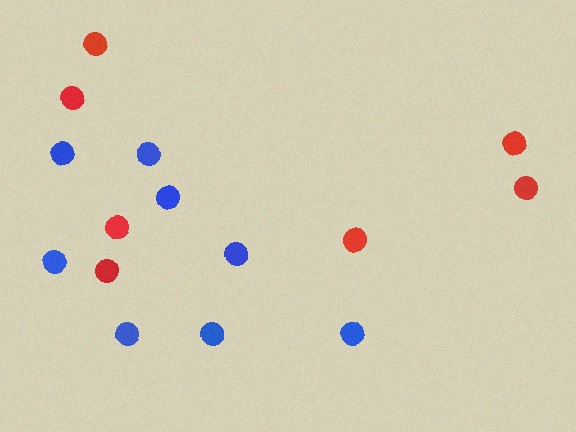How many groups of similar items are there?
There are 2 groups: one group of red circles (7) and one group of blue circles (8).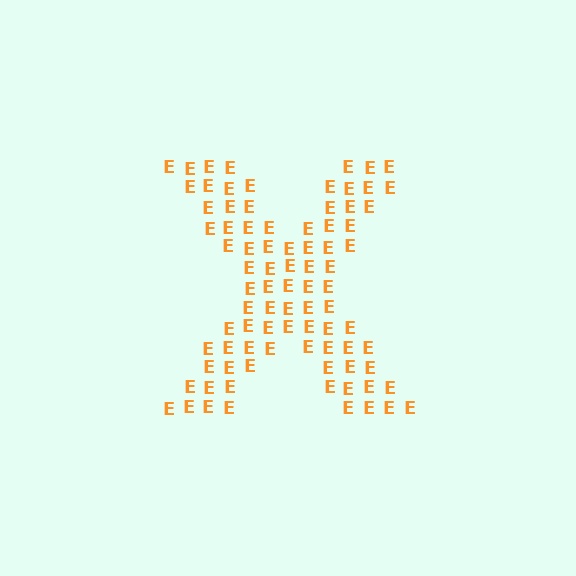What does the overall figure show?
The overall figure shows the letter X.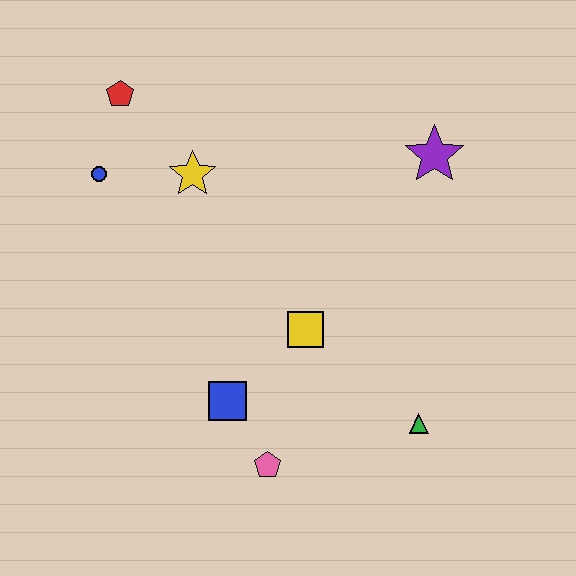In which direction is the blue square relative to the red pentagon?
The blue square is below the red pentagon.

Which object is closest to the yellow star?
The blue circle is closest to the yellow star.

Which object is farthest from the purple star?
The pink pentagon is farthest from the purple star.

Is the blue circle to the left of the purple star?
Yes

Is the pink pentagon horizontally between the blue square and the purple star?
Yes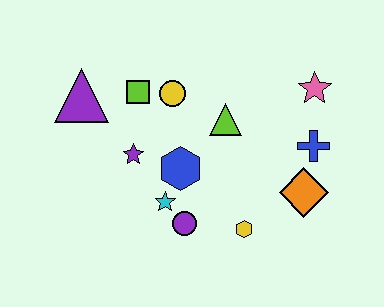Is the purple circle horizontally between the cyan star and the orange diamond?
Yes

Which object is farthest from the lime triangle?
The purple triangle is farthest from the lime triangle.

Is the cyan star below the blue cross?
Yes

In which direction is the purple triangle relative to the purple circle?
The purple triangle is above the purple circle.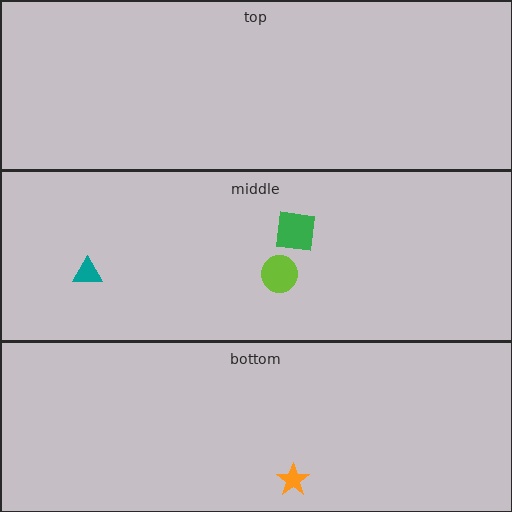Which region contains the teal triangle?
The middle region.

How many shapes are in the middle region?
3.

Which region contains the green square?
The middle region.